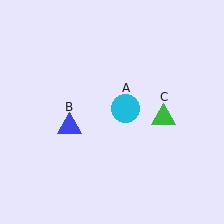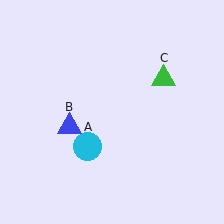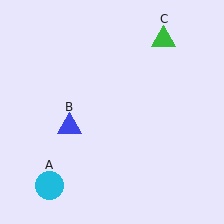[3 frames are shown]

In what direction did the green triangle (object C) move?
The green triangle (object C) moved up.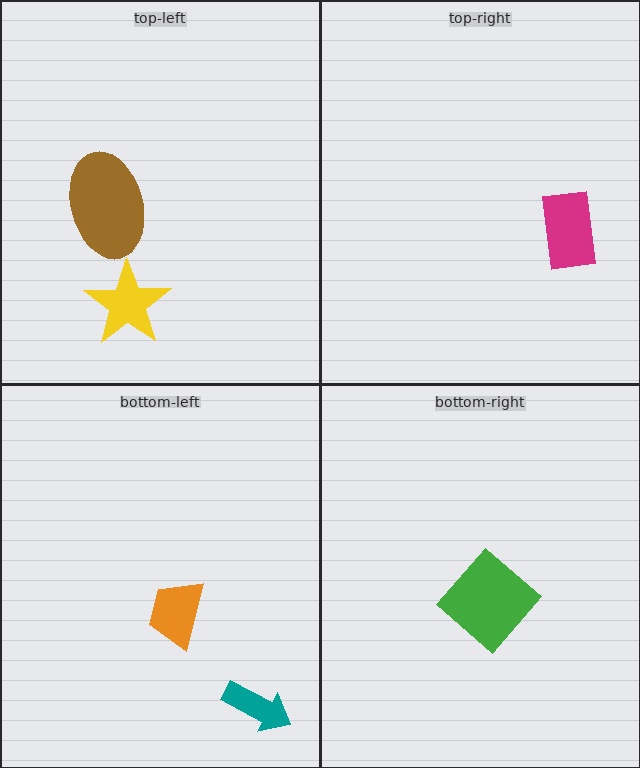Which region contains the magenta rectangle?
The top-right region.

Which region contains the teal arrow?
The bottom-left region.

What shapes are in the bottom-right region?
The green diamond.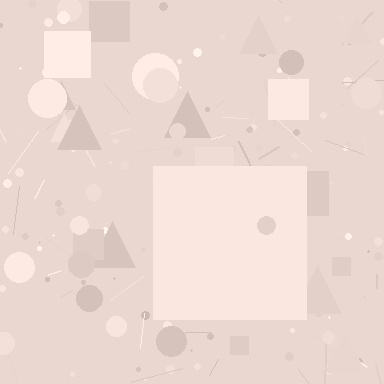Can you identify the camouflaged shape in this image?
The camouflaged shape is a square.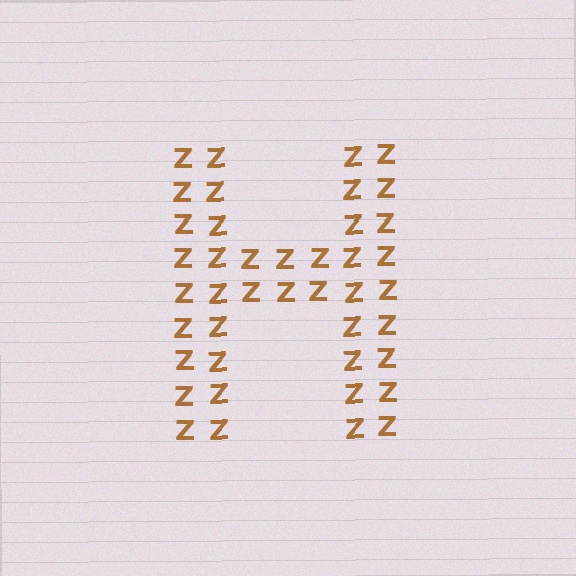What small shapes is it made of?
It is made of small letter Z's.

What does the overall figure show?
The overall figure shows the letter H.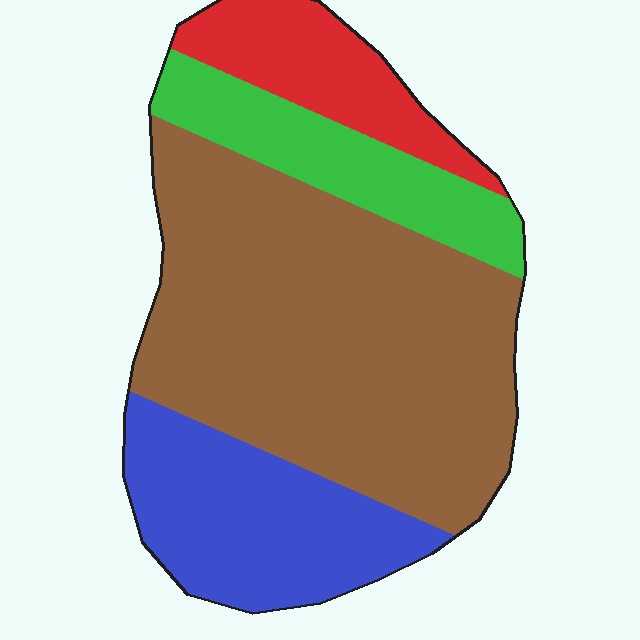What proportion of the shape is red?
Red covers roughly 10% of the shape.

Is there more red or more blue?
Blue.